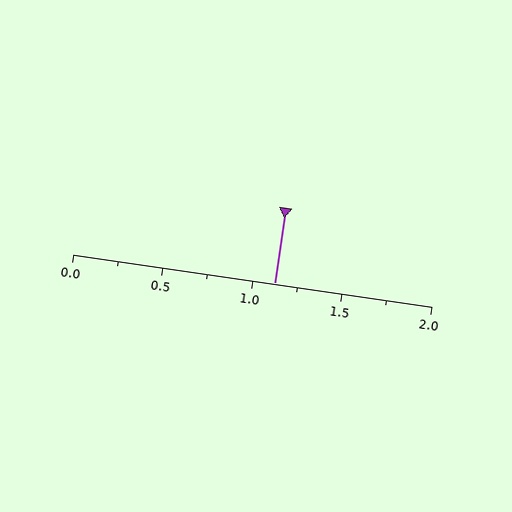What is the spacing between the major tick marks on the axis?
The major ticks are spaced 0.5 apart.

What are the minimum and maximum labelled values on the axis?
The axis runs from 0.0 to 2.0.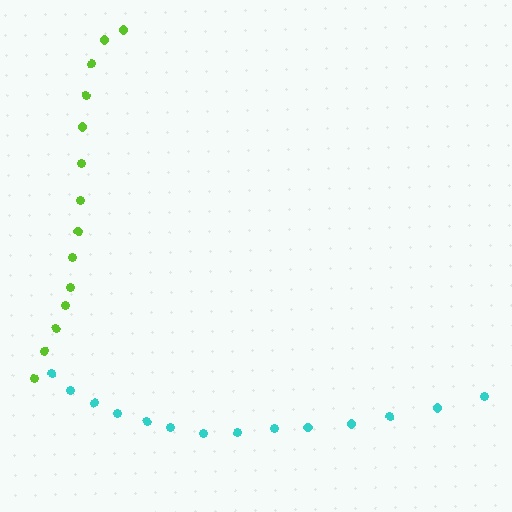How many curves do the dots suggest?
There are 2 distinct paths.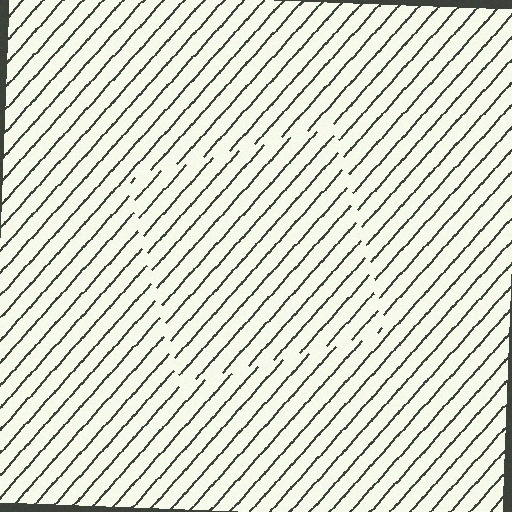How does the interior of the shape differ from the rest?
The interior of the shape contains the same grating, shifted by half a period — the contour is defined by the phase discontinuity where line-ends from the inner and outer gratings abut.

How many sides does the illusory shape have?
4 sides — the line-ends trace a square.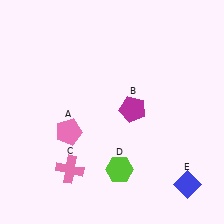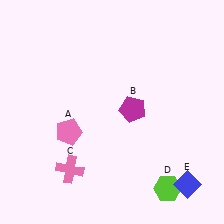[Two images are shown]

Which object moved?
The lime hexagon (D) moved right.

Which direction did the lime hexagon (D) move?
The lime hexagon (D) moved right.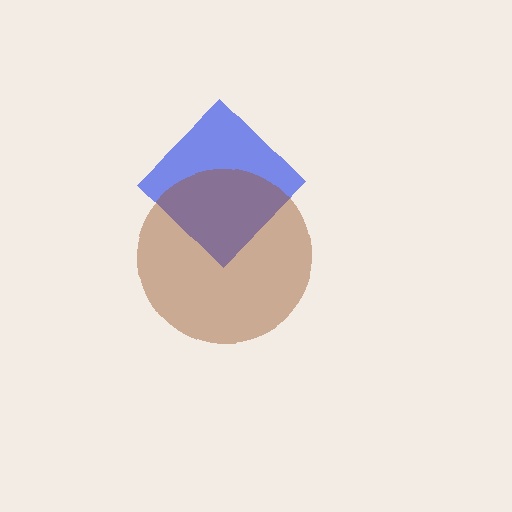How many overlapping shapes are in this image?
There are 2 overlapping shapes in the image.